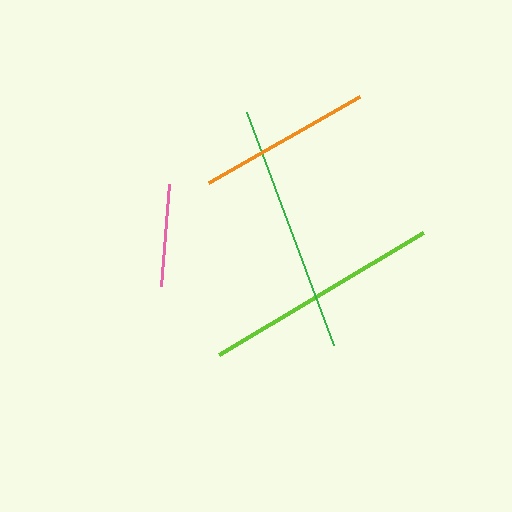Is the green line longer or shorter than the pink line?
The green line is longer than the pink line.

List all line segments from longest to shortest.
From longest to shortest: green, lime, orange, pink.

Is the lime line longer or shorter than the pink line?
The lime line is longer than the pink line.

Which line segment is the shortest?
The pink line is the shortest at approximately 102 pixels.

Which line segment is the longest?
The green line is the longest at approximately 249 pixels.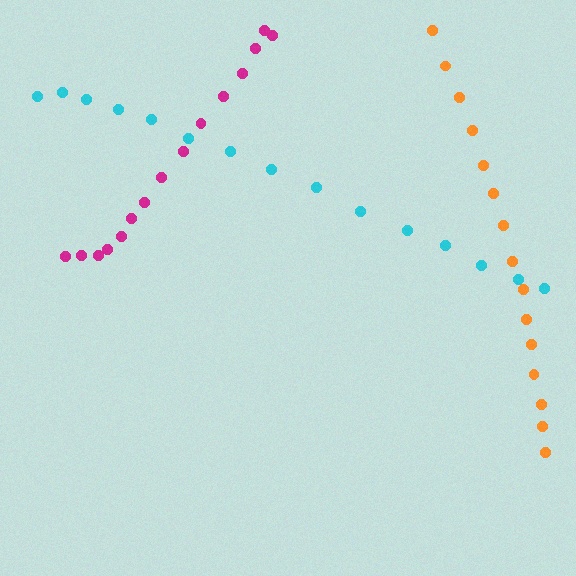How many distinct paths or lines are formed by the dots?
There are 3 distinct paths.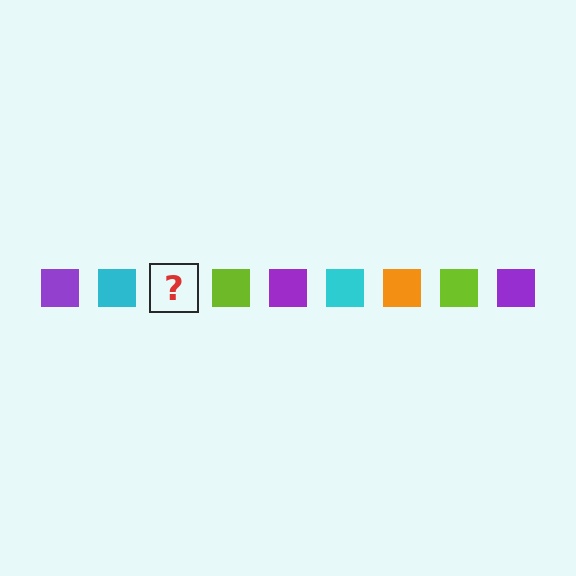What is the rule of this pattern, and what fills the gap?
The rule is that the pattern cycles through purple, cyan, orange, lime squares. The gap should be filled with an orange square.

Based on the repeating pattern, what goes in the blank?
The blank should be an orange square.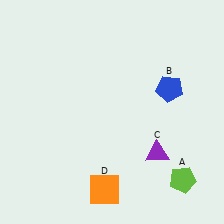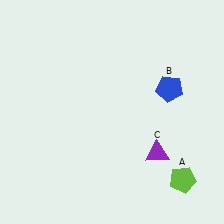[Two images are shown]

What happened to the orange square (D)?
The orange square (D) was removed in Image 2. It was in the bottom-left area of Image 1.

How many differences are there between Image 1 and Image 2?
There is 1 difference between the two images.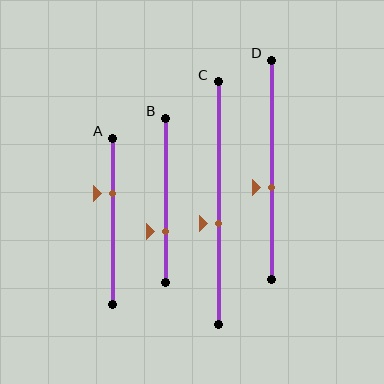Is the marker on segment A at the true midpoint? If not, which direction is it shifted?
No, the marker on segment A is shifted upward by about 17% of the segment length.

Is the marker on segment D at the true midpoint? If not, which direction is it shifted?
No, the marker on segment D is shifted downward by about 8% of the segment length.